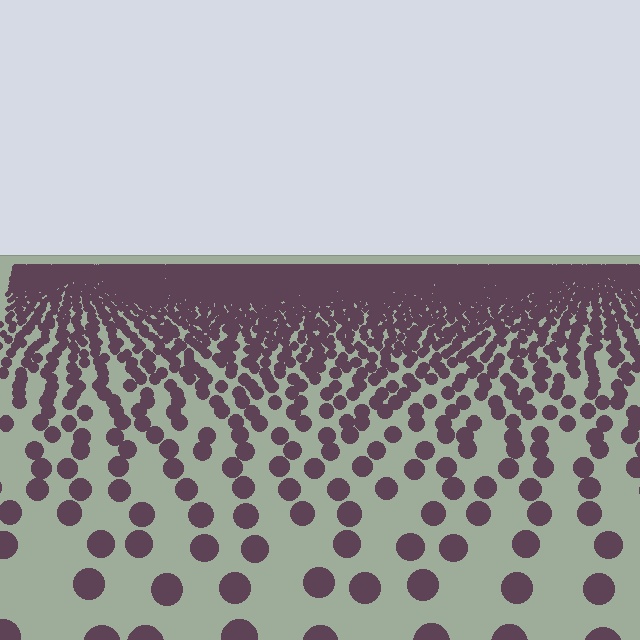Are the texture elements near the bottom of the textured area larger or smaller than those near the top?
Larger. Near the bottom, elements are closer to the viewer and appear at a bigger on-screen size.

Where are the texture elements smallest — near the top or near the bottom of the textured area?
Near the top.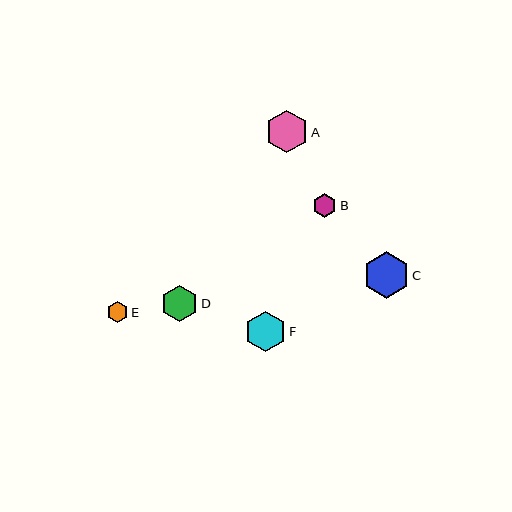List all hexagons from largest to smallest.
From largest to smallest: C, A, F, D, B, E.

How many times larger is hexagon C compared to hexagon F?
Hexagon C is approximately 1.1 times the size of hexagon F.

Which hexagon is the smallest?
Hexagon E is the smallest with a size of approximately 20 pixels.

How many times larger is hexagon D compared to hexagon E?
Hexagon D is approximately 1.8 times the size of hexagon E.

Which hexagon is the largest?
Hexagon C is the largest with a size of approximately 46 pixels.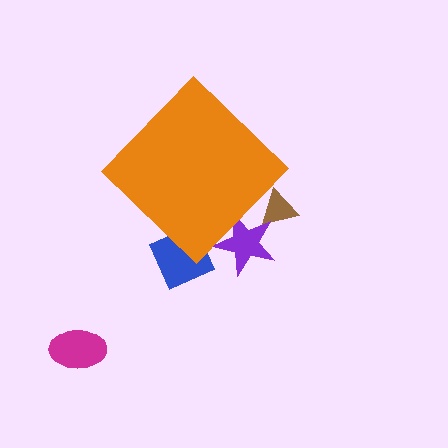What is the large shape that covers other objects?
An orange diamond.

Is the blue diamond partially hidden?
Yes, the blue diamond is partially hidden behind the orange diamond.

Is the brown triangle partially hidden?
Yes, the brown triangle is partially hidden behind the orange diamond.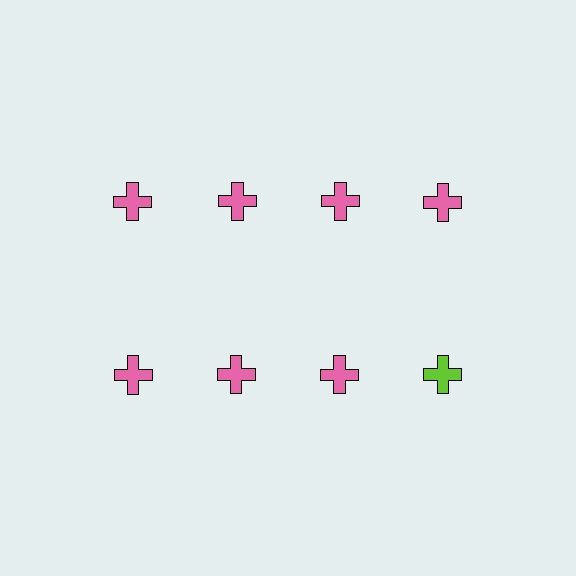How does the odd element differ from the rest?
It has a different color: lime instead of pink.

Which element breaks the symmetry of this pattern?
The lime cross in the second row, second from right column breaks the symmetry. All other shapes are pink crosses.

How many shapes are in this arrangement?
There are 8 shapes arranged in a grid pattern.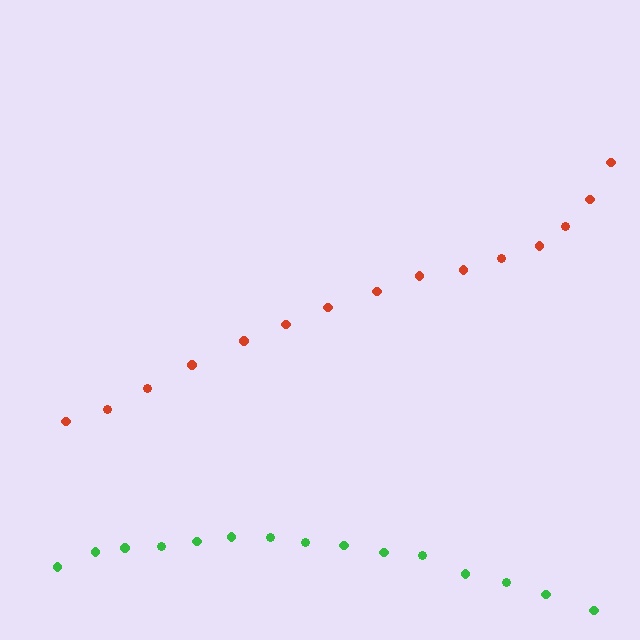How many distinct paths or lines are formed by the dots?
There are 2 distinct paths.